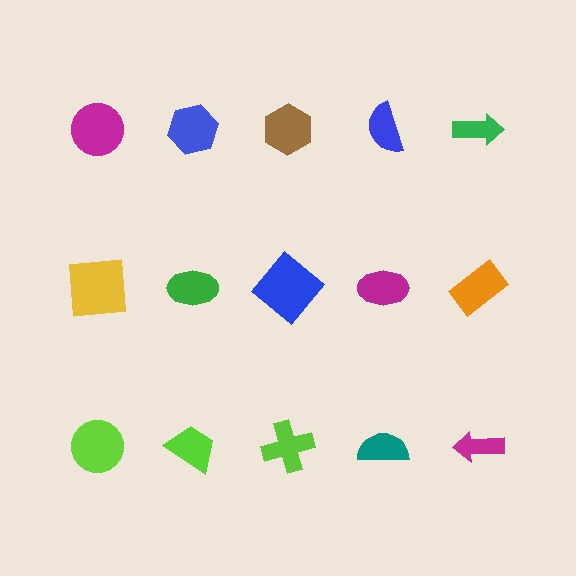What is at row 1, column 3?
A brown hexagon.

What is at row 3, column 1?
A lime circle.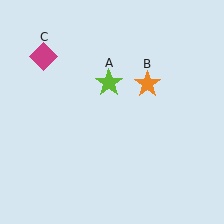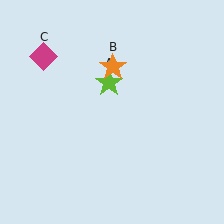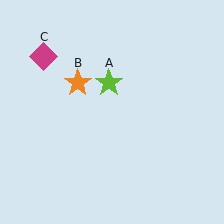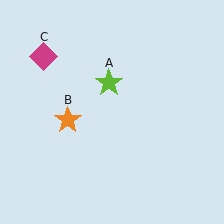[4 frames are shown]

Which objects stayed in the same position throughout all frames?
Lime star (object A) and magenta diamond (object C) remained stationary.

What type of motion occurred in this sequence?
The orange star (object B) rotated counterclockwise around the center of the scene.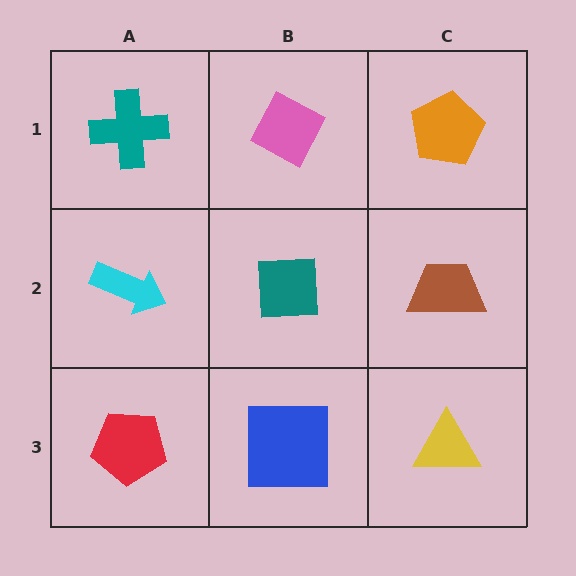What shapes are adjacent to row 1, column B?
A teal square (row 2, column B), a teal cross (row 1, column A), an orange pentagon (row 1, column C).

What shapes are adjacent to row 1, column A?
A cyan arrow (row 2, column A), a pink diamond (row 1, column B).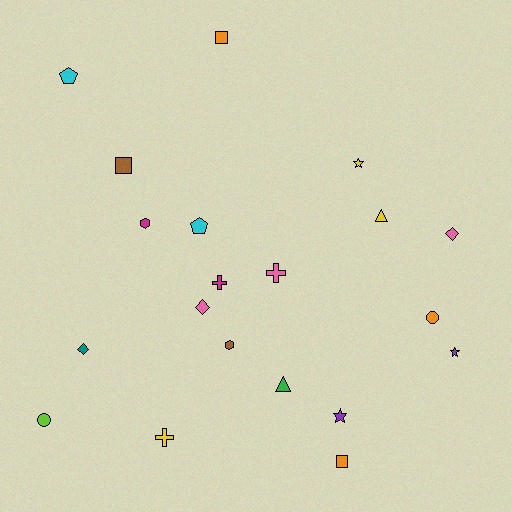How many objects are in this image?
There are 20 objects.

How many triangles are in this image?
There are 2 triangles.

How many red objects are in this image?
There are no red objects.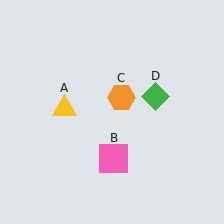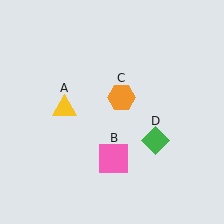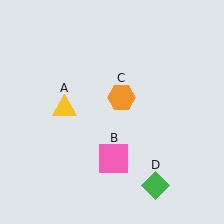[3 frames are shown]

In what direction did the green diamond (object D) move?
The green diamond (object D) moved down.